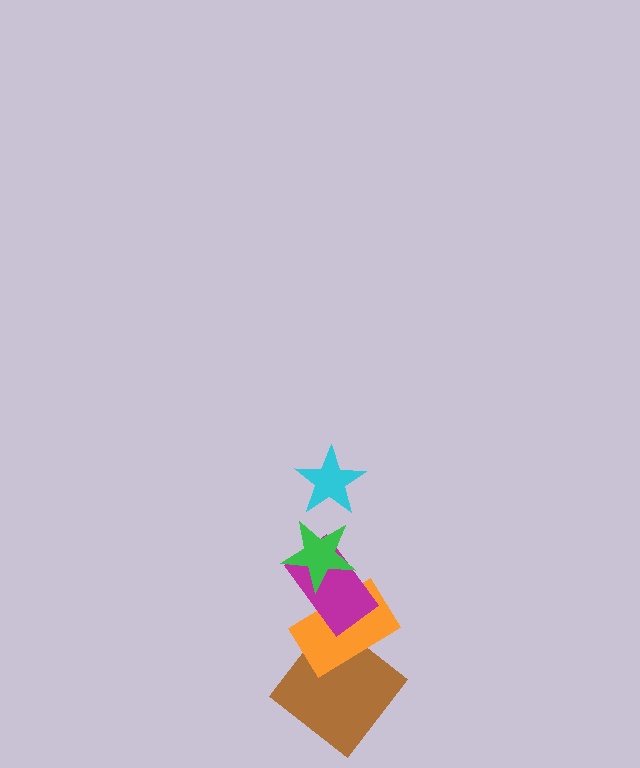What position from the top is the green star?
The green star is 2nd from the top.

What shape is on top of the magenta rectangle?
The green star is on top of the magenta rectangle.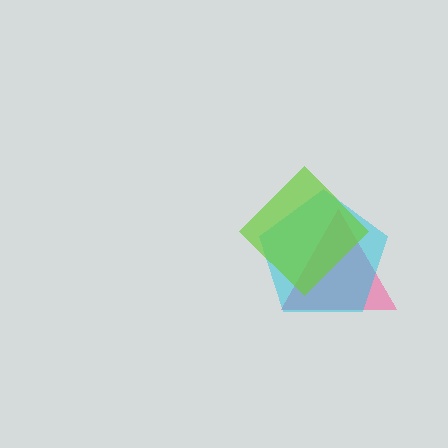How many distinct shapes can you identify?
There are 3 distinct shapes: a pink triangle, a cyan pentagon, a lime diamond.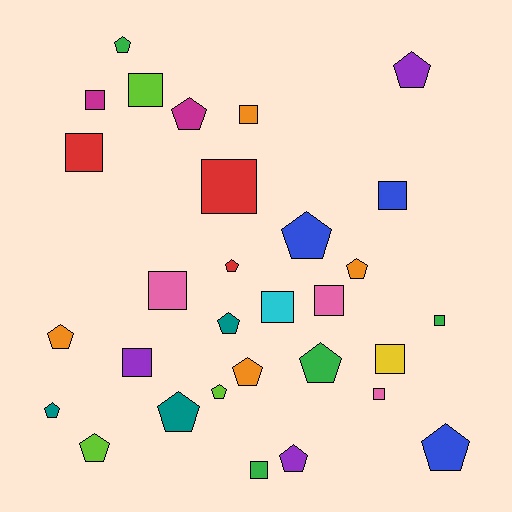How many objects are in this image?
There are 30 objects.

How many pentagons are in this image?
There are 16 pentagons.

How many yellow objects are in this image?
There is 1 yellow object.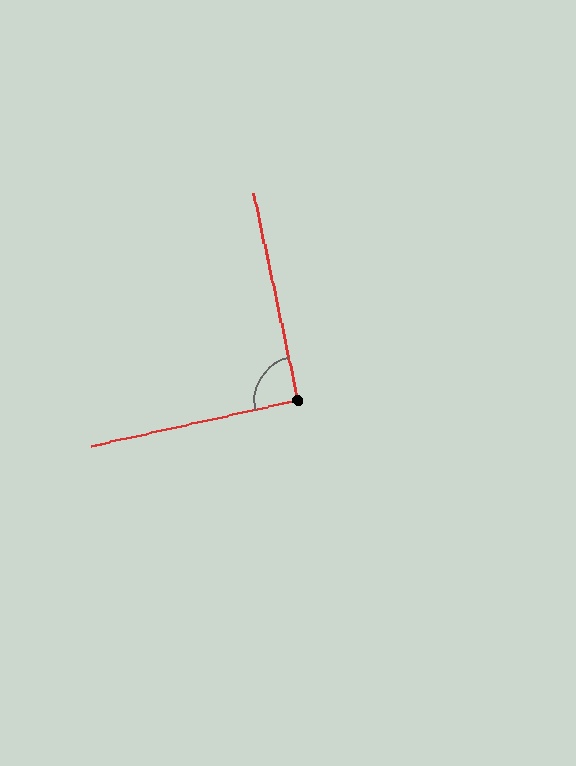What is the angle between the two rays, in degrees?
Approximately 91 degrees.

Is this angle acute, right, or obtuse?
It is approximately a right angle.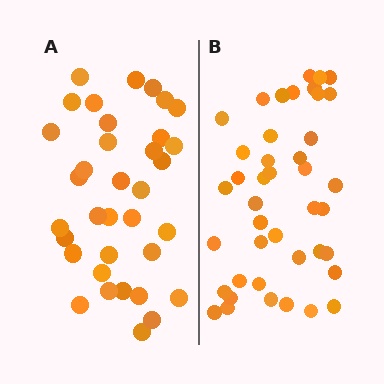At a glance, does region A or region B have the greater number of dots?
Region B (the right region) has more dots.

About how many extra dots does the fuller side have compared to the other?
Region B has roughly 8 or so more dots than region A.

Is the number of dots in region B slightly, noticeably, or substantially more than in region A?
Region B has only slightly more — the two regions are fairly close. The ratio is roughly 1.2 to 1.